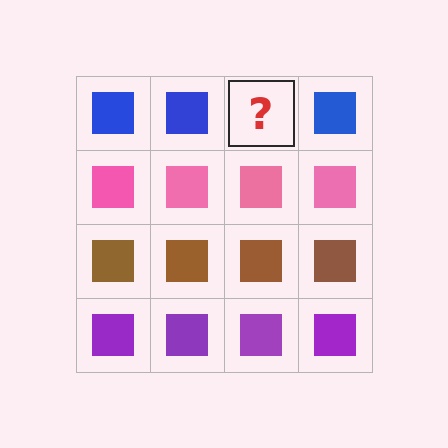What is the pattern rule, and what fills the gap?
The rule is that each row has a consistent color. The gap should be filled with a blue square.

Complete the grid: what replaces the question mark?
The question mark should be replaced with a blue square.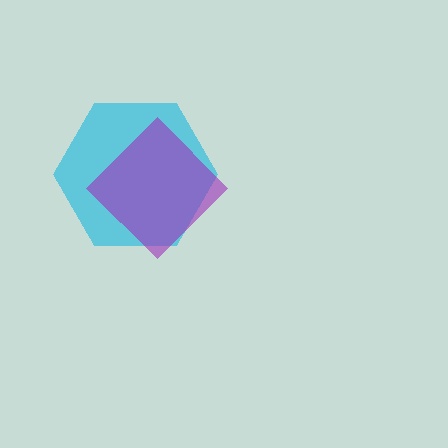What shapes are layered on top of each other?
The layered shapes are: a cyan hexagon, a purple diamond.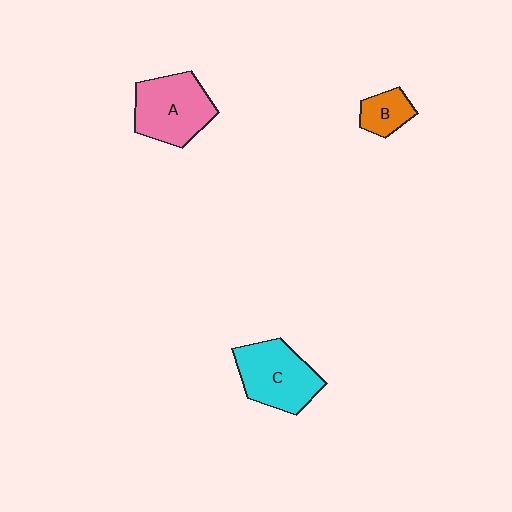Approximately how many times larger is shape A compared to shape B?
Approximately 2.4 times.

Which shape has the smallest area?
Shape B (orange).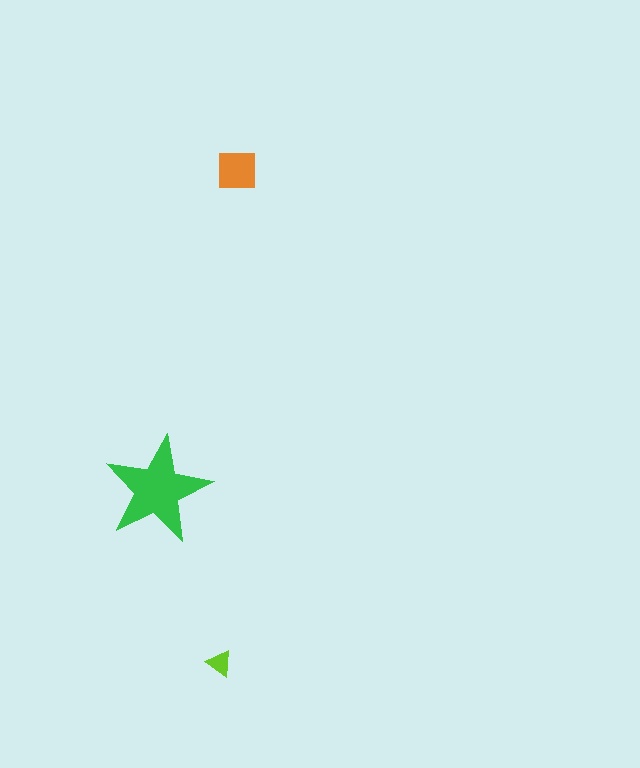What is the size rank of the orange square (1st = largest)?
2nd.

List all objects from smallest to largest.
The lime triangle, the orange square, the green star.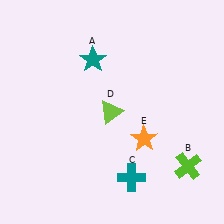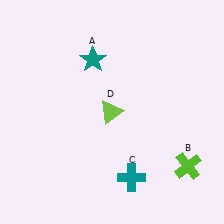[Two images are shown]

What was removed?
The orange star (E) was removed in Image 2.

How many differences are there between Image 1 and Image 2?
There is 1 difference between the two images.